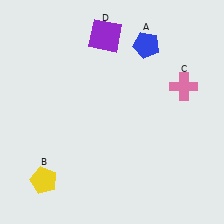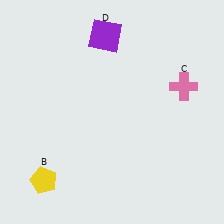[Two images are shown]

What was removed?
The blue pentagon (A) was removed in Image 2.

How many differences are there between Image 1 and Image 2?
There is 1 difference between the two images.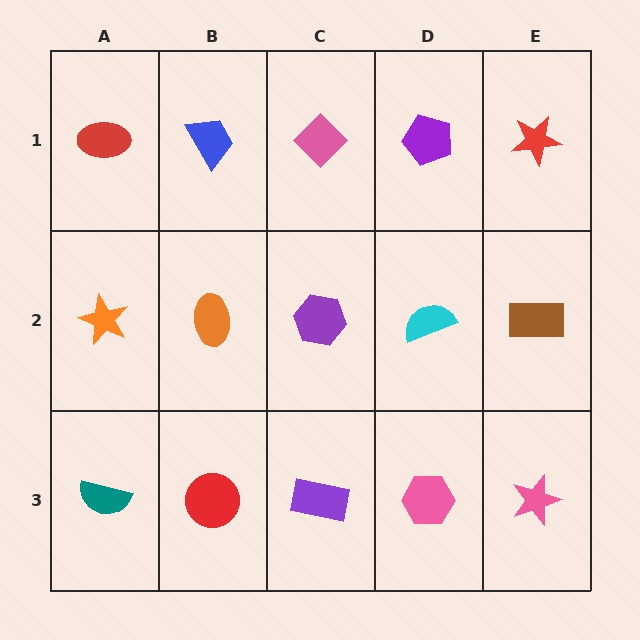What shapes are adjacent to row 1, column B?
An orange ellipse (row 2, column B), a red ellipse (row 1, column A), a pink diamond (row 1, column C).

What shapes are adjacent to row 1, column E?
A brown rectangle (row 2, column E), a purple pentagon (row 1, column D).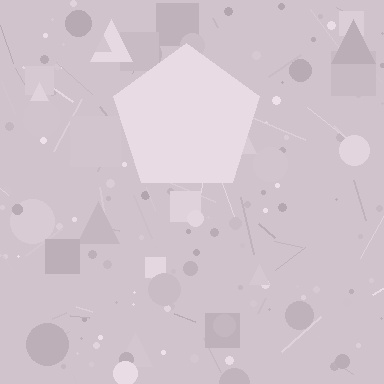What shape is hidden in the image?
A pentagon is hidden in the image.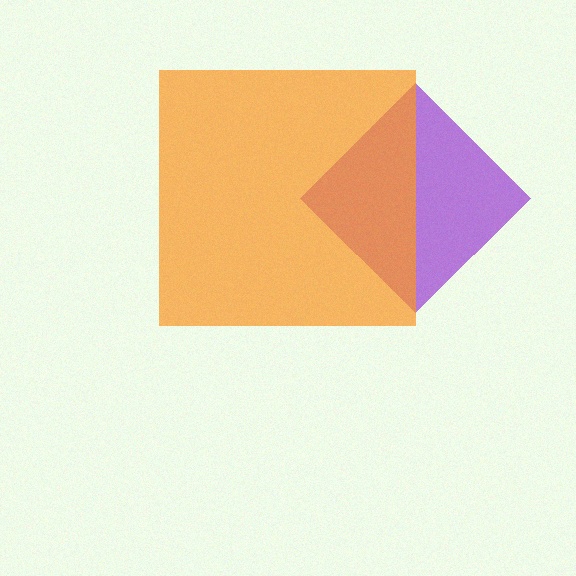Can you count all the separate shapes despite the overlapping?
Yes, there are 2 separate shapes.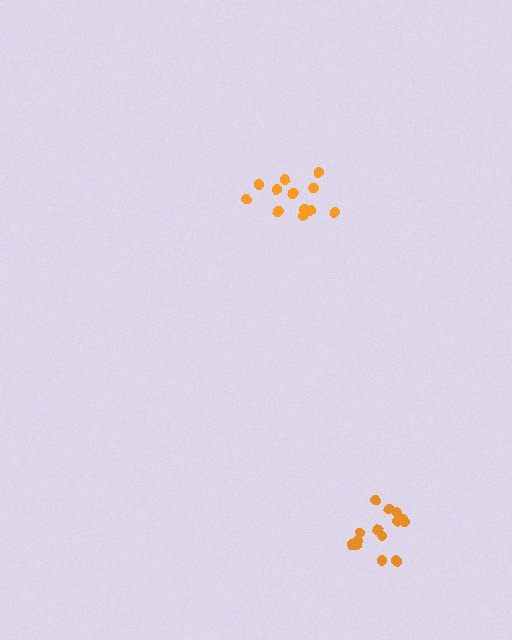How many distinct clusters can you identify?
There are 2 distinct clusters.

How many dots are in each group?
Group 1: 14 dots, Group 2: 12 dots (26 total).